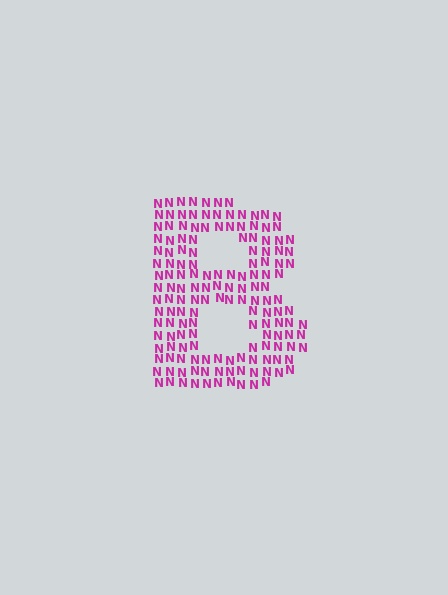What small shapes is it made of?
It is made of small letter N's.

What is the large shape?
The large shape is the letter B.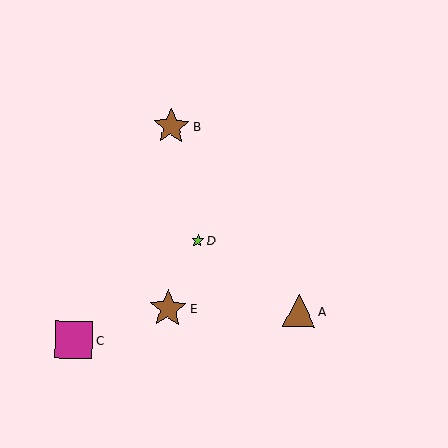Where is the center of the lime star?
The center of the lime star is at (198, 241).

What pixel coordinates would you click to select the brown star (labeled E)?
Click at (168, 309) to select the brown star E.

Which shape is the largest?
The brown star (labeled E) is the largest.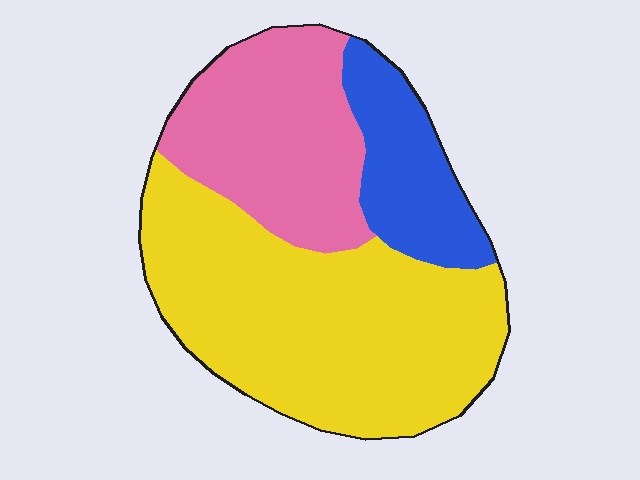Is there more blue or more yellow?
Yellow.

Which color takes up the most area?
Yellow, at roughly 55%.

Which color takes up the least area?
Blue, at roughly 15%.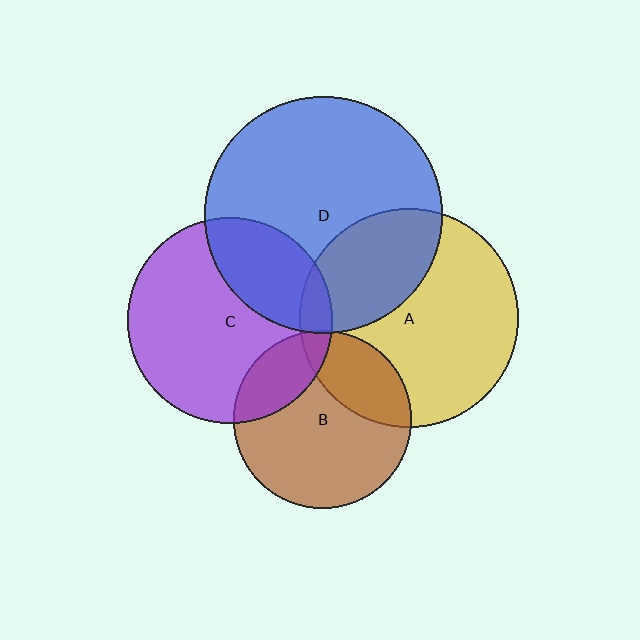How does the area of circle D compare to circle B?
Approximately 1.8 times.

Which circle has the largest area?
Circle D (blue).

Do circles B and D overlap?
Yes.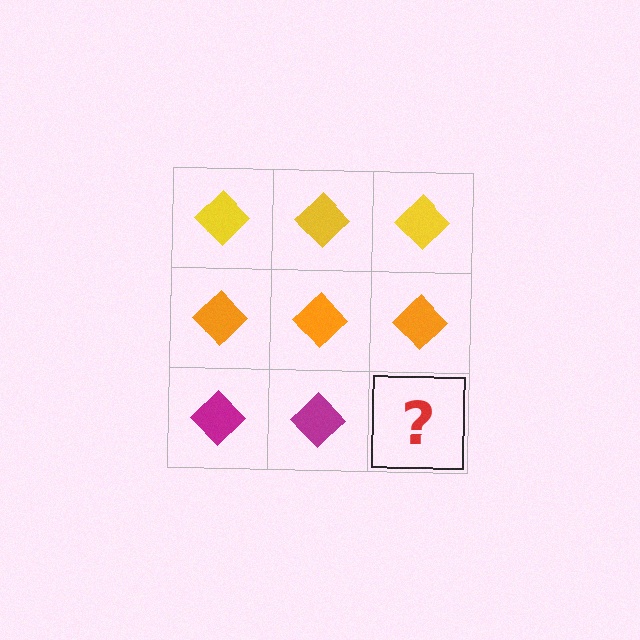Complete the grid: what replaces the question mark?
The question mark should be replaced with a magenta diamond.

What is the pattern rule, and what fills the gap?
The rule is that each row has a consistent color. The gap should be filled with a magenta diamond.